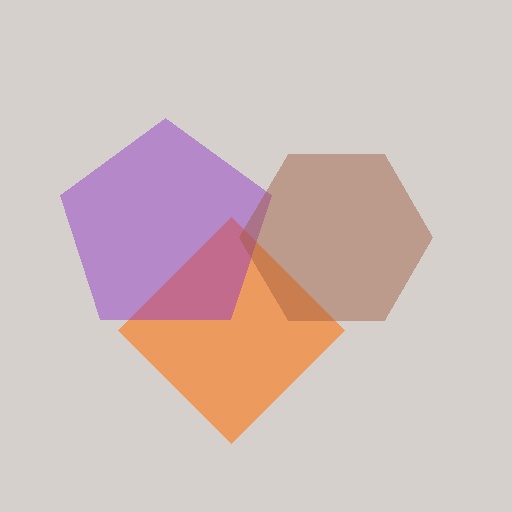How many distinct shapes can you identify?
There are 3 distinct shapes: an orange diamond, a purple pentagon, a brown hexagon.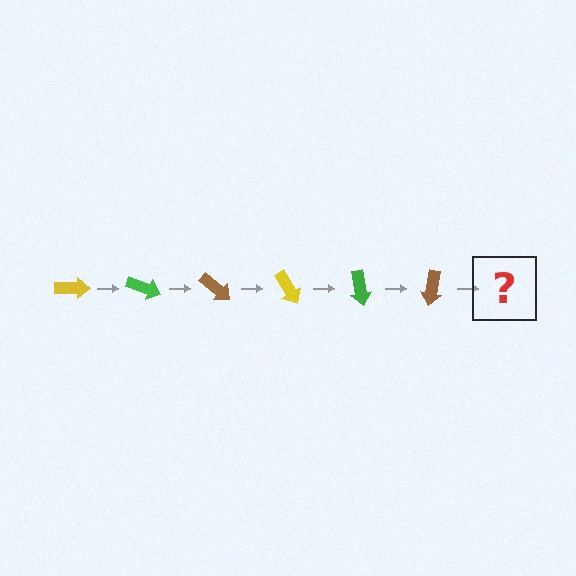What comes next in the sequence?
The next element should be a yellow arrow, rotated 120 degrees from the start.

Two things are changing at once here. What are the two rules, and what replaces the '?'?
The two rules are that it rotates 20 degrees each step and the color cycles through yellow, green, and brown. The '?' should be a yellow arrow, rotated 120 degrees from the start.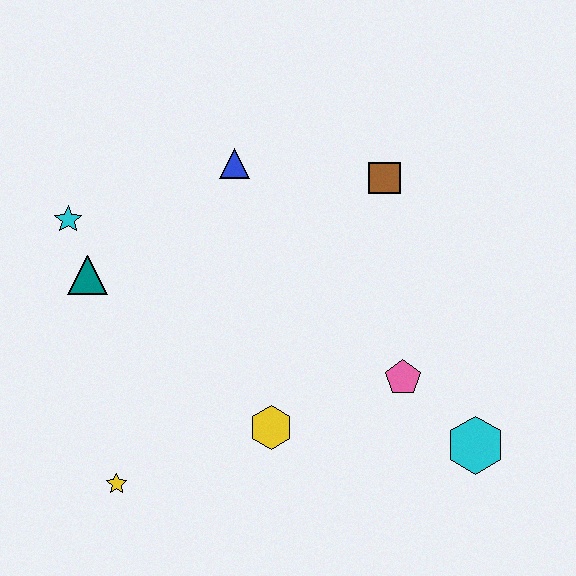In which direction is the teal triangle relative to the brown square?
The teal triangle is to the left of the brown square.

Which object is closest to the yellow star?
The yellow hexagon is closest to the yellow star.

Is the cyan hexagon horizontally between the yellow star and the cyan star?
No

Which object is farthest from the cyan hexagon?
The cyan star is farthest from the cyan hexagon.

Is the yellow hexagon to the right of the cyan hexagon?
No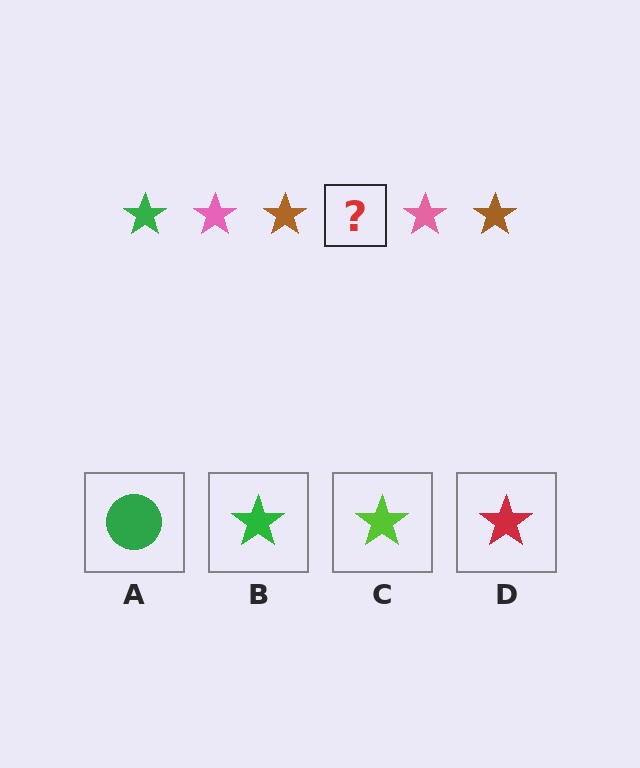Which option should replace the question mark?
Option B.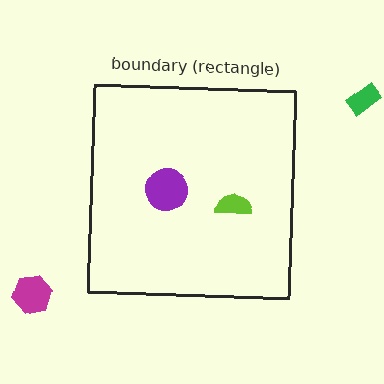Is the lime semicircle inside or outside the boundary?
Inside.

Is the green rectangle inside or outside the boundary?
Outside.